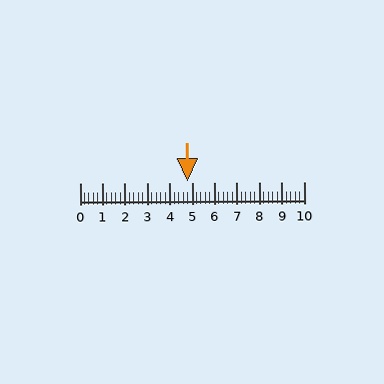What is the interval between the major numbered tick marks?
The major tick marks are spaced 1 units apart.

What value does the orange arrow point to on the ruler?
The orange arrow points to approximately 4.8.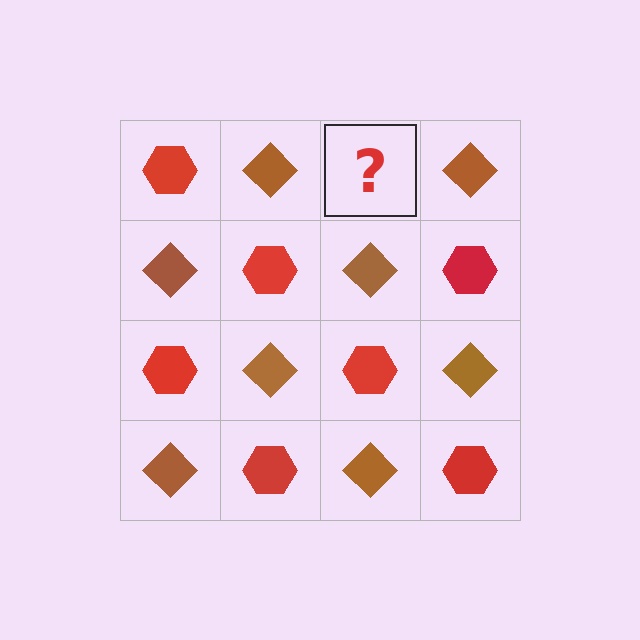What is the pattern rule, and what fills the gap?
The rule is that it alternates red hexagon and brown diamond in a checkerboard pattern. The gap should be filled with a red hexagon.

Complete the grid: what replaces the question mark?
The question mark should be replaced with a red hexagon.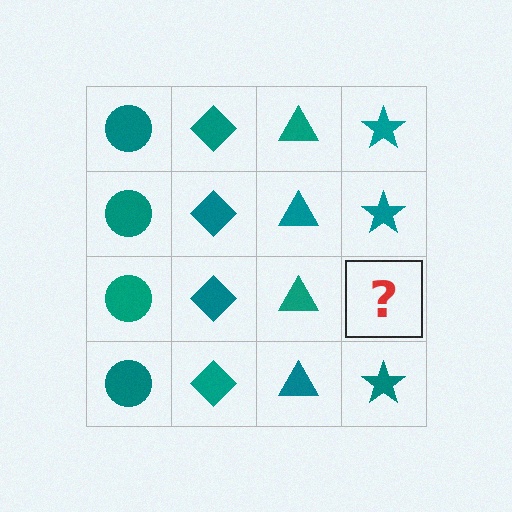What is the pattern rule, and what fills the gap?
The rule is that each column has a consistent shape. The gap should be filled with a teal star.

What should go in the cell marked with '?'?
The missing cell should contain a teal star.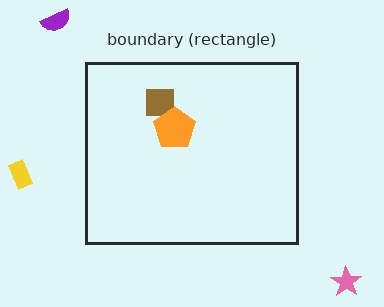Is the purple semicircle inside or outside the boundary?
Outside.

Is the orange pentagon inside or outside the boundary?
Inside.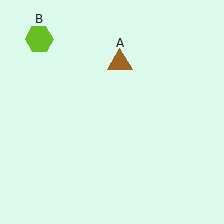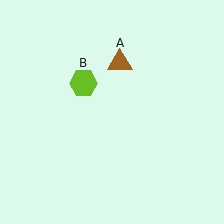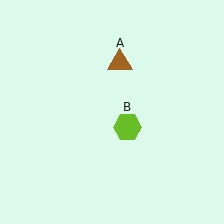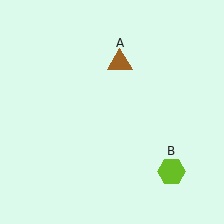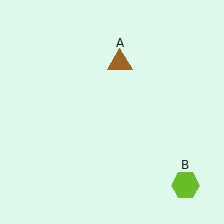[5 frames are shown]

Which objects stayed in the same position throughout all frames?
Brown triangle (object A) remained stationary.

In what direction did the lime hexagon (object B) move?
The lime hexagon (object B) moved down and to the right.